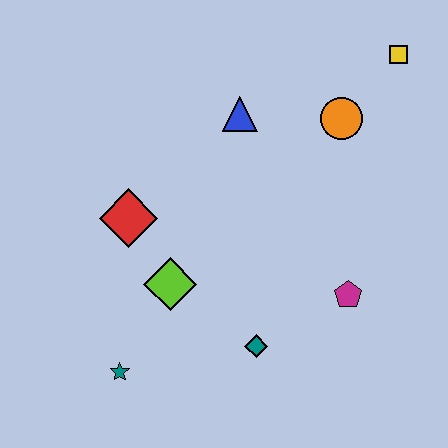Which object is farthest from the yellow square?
The teal star is farthest from the yellow square.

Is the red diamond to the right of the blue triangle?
No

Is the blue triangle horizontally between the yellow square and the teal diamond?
No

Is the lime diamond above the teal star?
Yes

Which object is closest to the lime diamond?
The red diamond is closest to the lime diamond.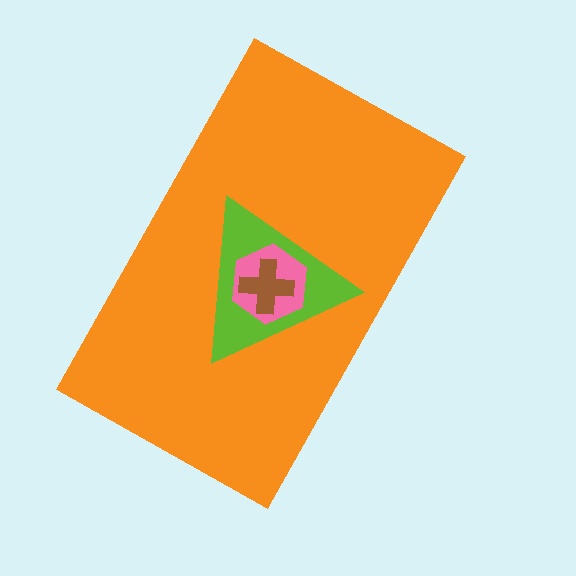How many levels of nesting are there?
4.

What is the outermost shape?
The orange rectangle.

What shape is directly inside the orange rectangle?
The lime triangle.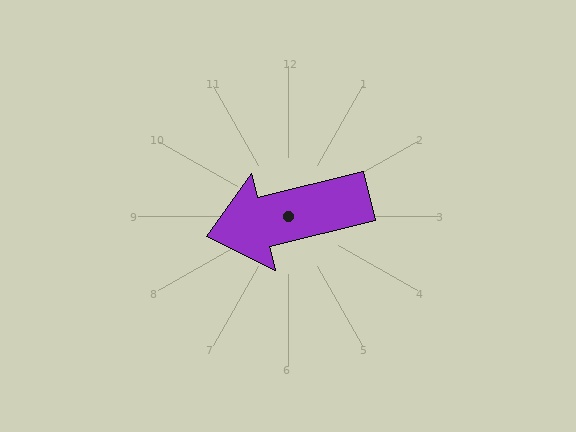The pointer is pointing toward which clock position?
Roughly 9 o'clock.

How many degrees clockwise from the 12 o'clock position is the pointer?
Approximately 256 degrees.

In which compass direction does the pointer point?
West.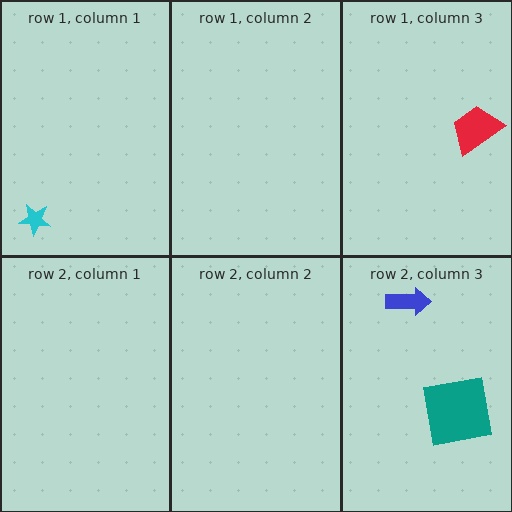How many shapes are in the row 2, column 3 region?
2.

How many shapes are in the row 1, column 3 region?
1.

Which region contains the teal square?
The row 2, column 3 region.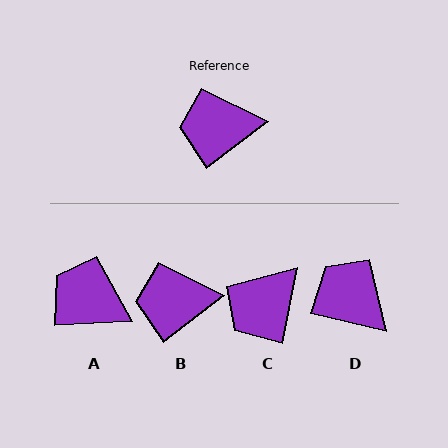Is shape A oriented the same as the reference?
No, it is off by about 35 degrees.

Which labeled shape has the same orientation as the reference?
B.